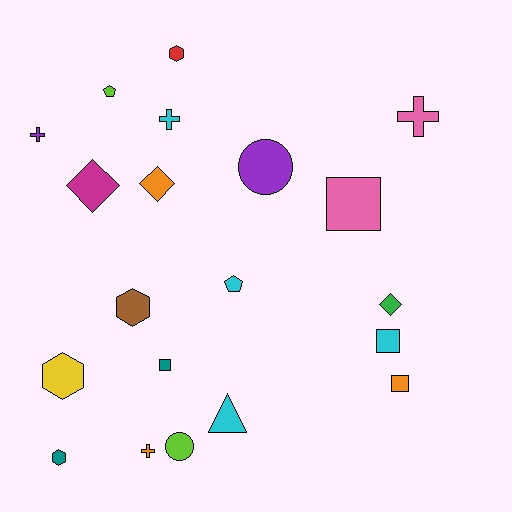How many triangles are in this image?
There is 1 triangle.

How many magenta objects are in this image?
There is 1 magenta object.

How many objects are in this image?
There are 20 objects.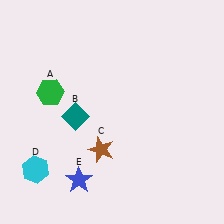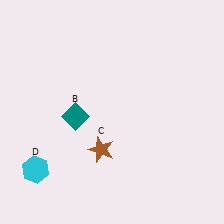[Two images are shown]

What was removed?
The blue star (E), the green hexagon (A) were removed in Image 2.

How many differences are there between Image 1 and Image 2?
There are 2 differences between the two images.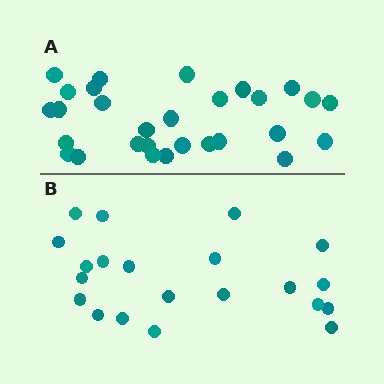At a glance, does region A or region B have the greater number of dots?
Region A (the top region) has more dots.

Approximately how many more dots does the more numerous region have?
Region A has roughly 8 or so more dots than region B.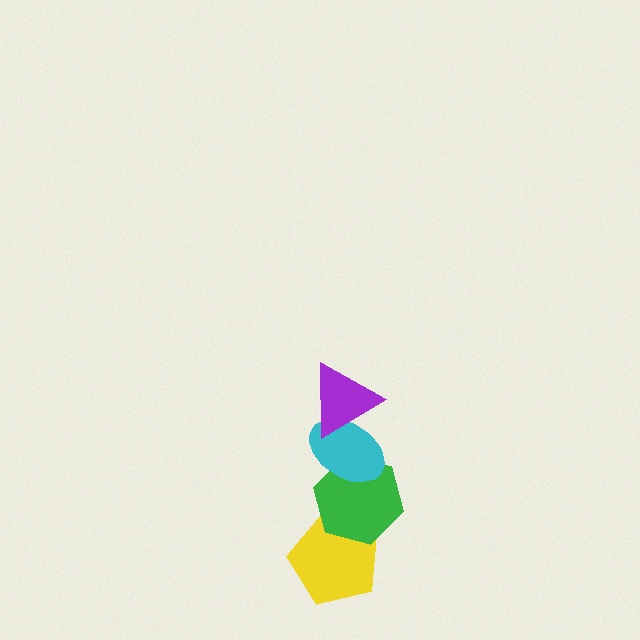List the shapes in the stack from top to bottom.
From top to bottom: the purple triangle, the cyan ellipse, the green hexagon, the yellow pentagon.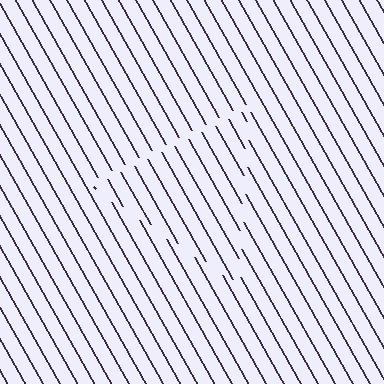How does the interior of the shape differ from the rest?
The interior of the shape contains the same grating, shifted by half a period — the contour is defined by the phase discontinuity where line-ends from the inner and outer gratings abut.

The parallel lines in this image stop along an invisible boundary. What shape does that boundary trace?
An illusory triangle. The interior of the shape contains the same grating, shifted by half a period — the contour is defined by the phase discontinuity where line-ends from the inner and outer gratings abut.